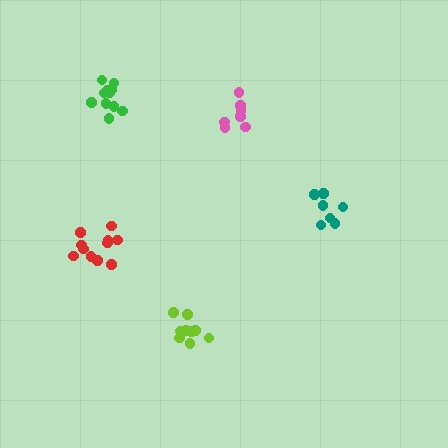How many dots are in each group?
Group 1: 11 dots, Group 2: 10 dots, Group 3: 7 dots, Group 4: 7 dots, Group 5: 11 dots (46 total).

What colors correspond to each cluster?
The clusters are colored: red, lime, pink, teal, green.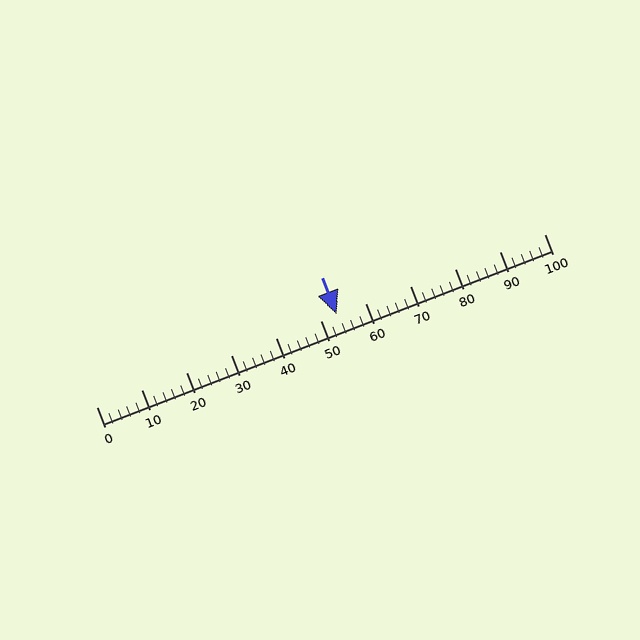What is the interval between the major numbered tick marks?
The major tick marks are spaced 10 units apart.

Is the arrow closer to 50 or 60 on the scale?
The arrow is closer to 50.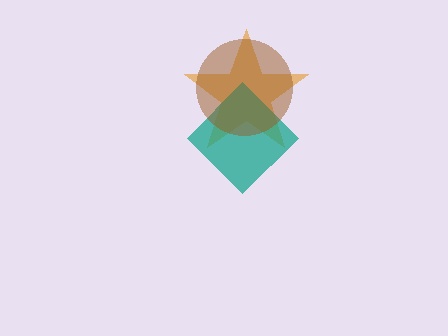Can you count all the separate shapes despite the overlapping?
Yes, there are 3 separate shapes.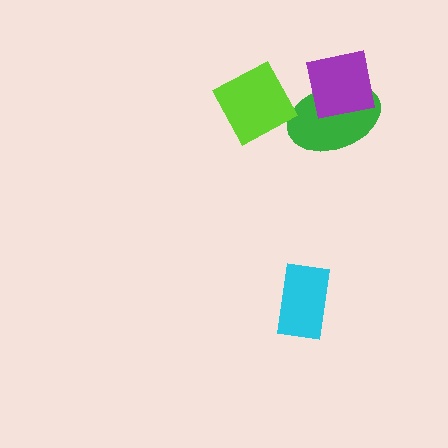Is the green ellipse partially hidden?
Yes, it is partially covered by another shape.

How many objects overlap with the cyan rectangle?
0 objects overlap with the cyan rectangle.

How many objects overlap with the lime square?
0 objects overlap with the lime square.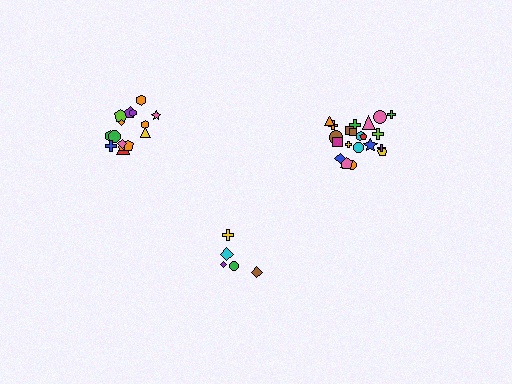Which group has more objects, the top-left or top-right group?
The top-right group.